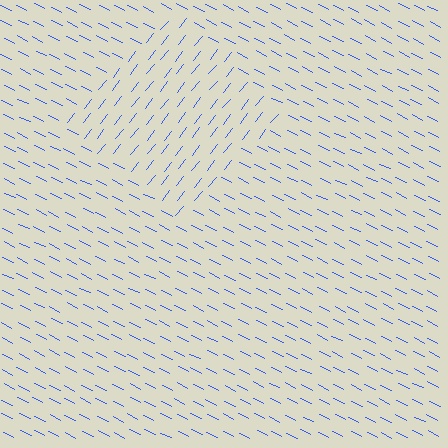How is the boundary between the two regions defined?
The boundary is defined purely by a change in line orientation (approximately 78 degrees difference). All lines are the same color and thickness.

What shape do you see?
I see a diamond.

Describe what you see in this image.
The image is filled with small blue line segments. A diamond region in the image has lines oriented differently from the surrounding lines, creating a visible texture boundary.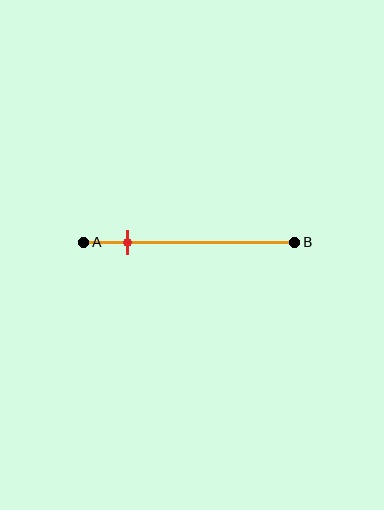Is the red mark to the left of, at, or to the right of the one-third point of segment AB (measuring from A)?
The red mark is to the left of the one-third point of segment AB.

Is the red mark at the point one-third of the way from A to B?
No, the mark is at about 20% from A, not at the 33% one-third point.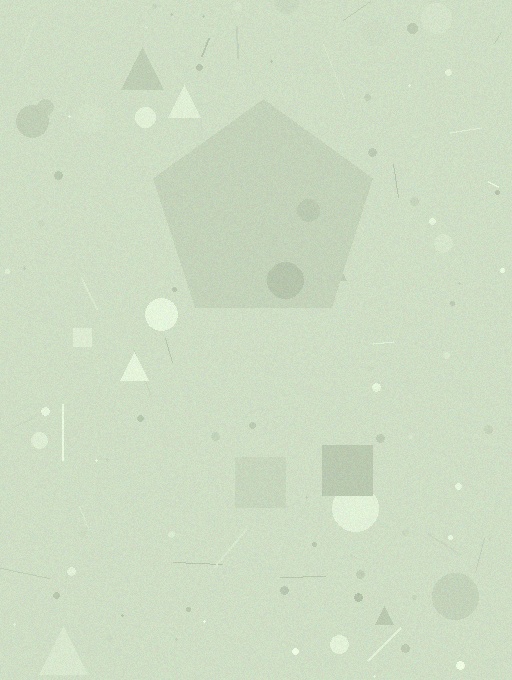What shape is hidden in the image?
A pentagon is hidden in the image.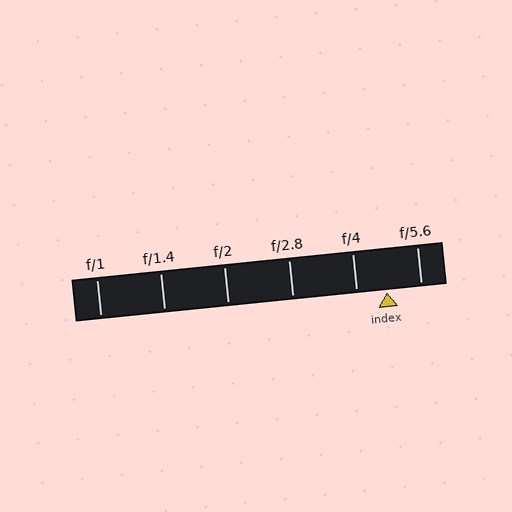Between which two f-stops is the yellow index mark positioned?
The index mark is between f/4 and f/5.6.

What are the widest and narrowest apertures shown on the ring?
The widest aperture shown is f/1 and the narrowest is f/5.6.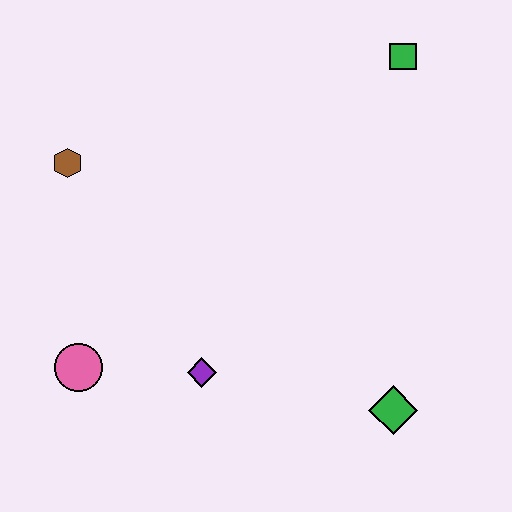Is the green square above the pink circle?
Yes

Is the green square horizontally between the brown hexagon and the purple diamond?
No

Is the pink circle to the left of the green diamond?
Yes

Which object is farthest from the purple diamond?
The green square is farthest from the purple diamond.